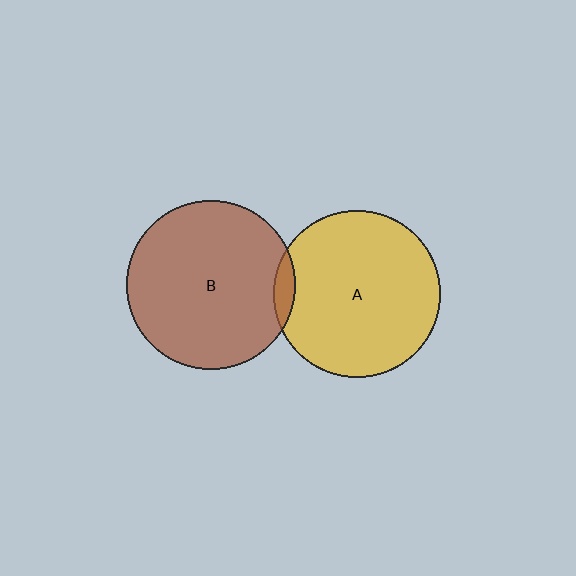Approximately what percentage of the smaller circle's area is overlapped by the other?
Approximately 5%.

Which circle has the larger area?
Circle B (brown).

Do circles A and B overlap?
Yes.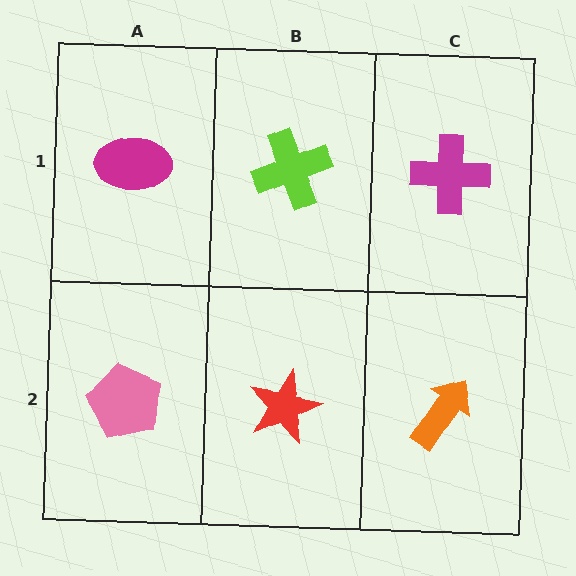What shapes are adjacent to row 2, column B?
A lime cross (row 1, column B), a pink pentagon (row 2, column A), an orange arrow (row 2, column C).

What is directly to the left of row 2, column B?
A pink pentagon.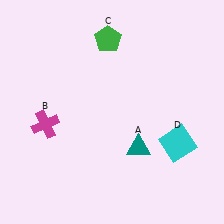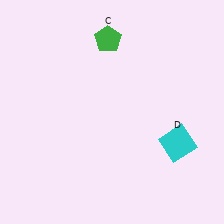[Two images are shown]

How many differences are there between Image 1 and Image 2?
There are 2 differences between the two images.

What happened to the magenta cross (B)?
The magenta cross (B) was removed in Image 2. It was in the bottom-left area of Image 1.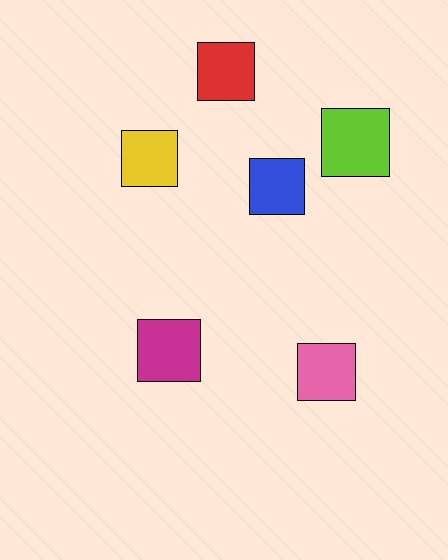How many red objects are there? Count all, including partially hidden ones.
There is 1 red object.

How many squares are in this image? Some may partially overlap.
There are 6 squares.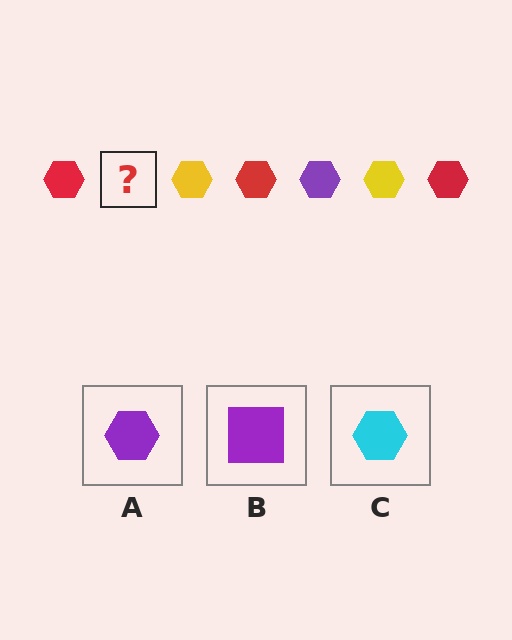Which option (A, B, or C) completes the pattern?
A.